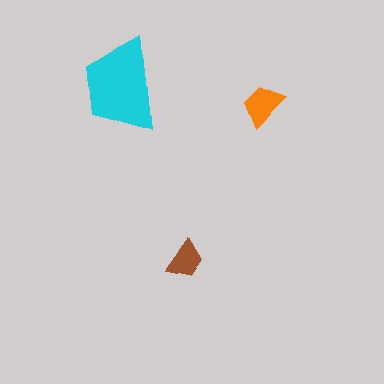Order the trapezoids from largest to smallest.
the cyan one, the orange one, the brown one.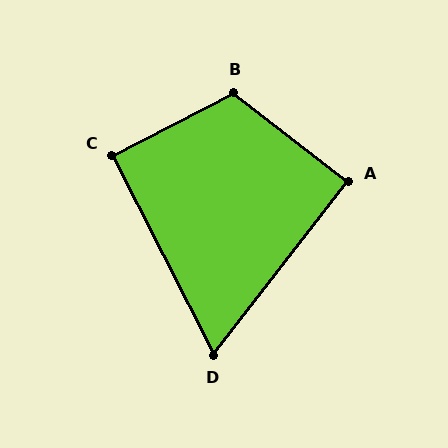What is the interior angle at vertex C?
Approximately 90 degrees (approximately right).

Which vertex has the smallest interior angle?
D, at approximately 65 degrees.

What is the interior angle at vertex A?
Approximately 90 degrees (approximately right).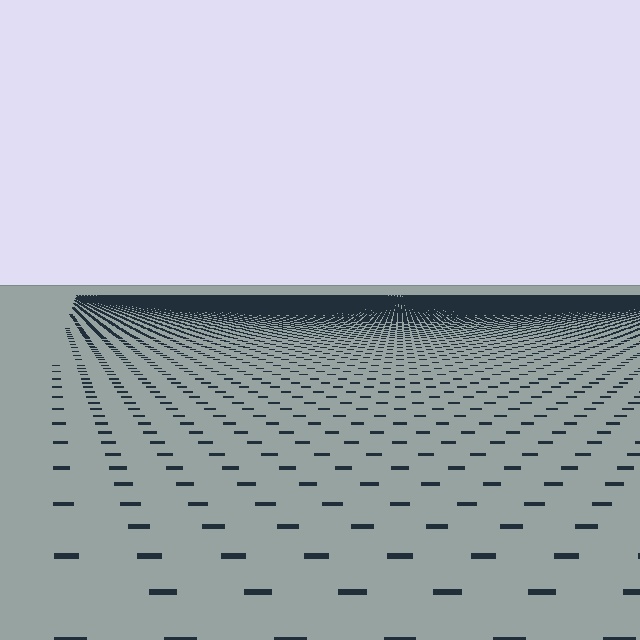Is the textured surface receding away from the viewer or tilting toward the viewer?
The surface is receding away from the viewer. Texture elements get smaller and denser toward the top.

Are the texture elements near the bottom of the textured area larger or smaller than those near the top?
Larger. Near the bottom, elements are closer to the viewer and appear at a bigger on-screen size.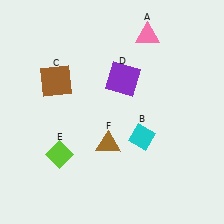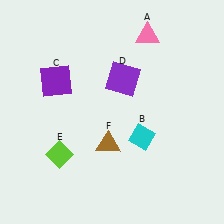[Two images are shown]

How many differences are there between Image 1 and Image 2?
There is 1 difference between the two images.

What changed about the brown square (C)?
In Image 1, C is brown. In Image 2, it changed to purple.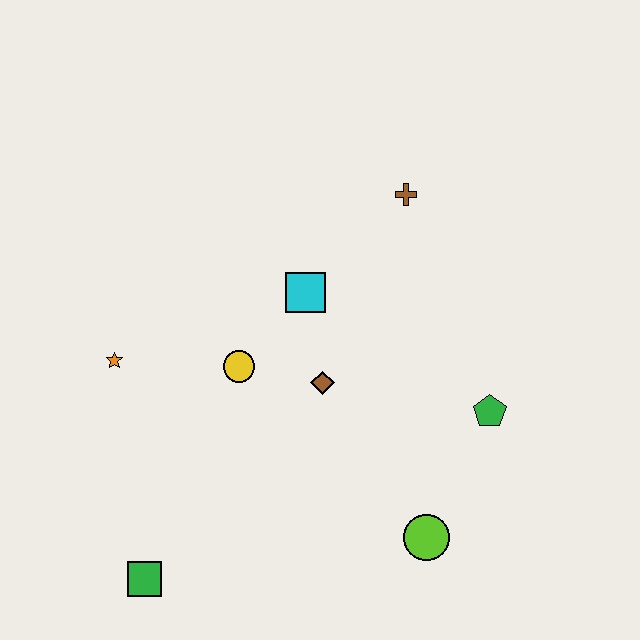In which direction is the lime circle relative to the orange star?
The lime circle is to the right of the orange star.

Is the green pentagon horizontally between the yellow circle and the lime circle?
No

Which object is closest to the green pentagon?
The lime circle is closest to the green pentagon.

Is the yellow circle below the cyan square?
Yes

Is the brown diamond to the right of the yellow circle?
Yes